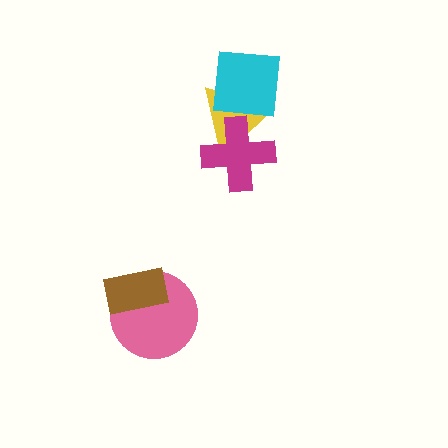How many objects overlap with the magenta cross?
1 object overlaps with the magenta cross.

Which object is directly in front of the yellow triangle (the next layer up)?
The cyan square is directly in front of the yellow triangle.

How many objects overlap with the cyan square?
1 object overlaps with the cyan square.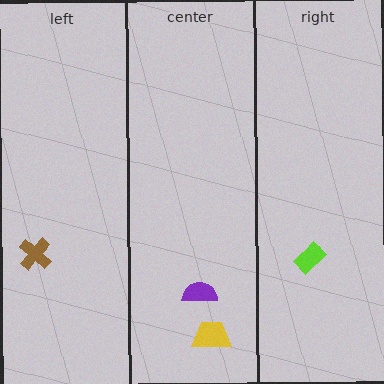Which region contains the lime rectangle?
The right region.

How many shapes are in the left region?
1.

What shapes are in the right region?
The lime rectangle.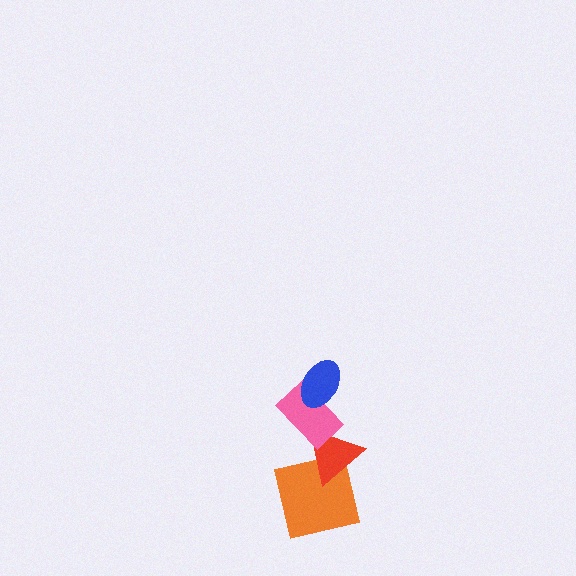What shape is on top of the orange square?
The red triangle is on top of the orange square.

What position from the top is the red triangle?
The red triangle is 3rd from the top.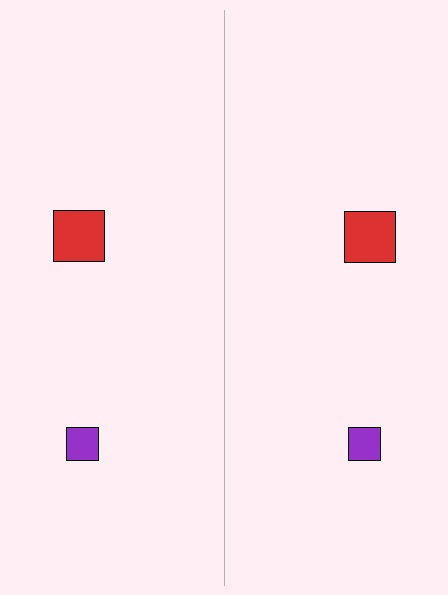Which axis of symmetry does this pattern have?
The pattern has a vertical axis of symmetry running through the center of the image.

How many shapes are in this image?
There are 4 shapes in this image.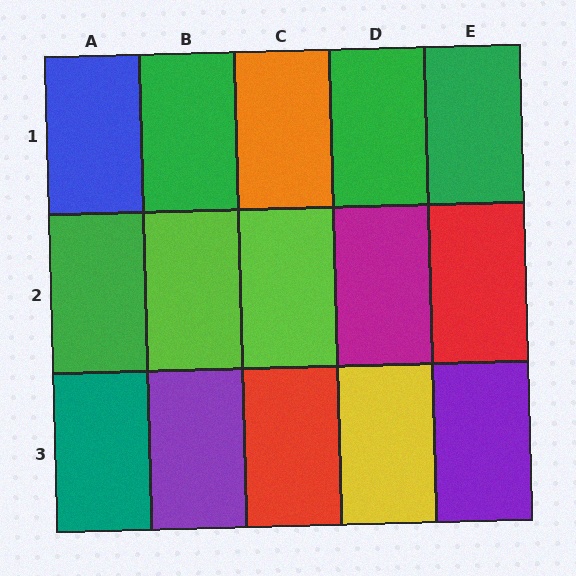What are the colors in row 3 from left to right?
Teal, purple, red, yellow, purple.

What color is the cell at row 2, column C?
Lime.